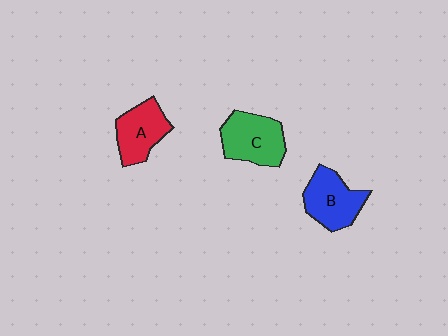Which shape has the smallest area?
Shape A (red).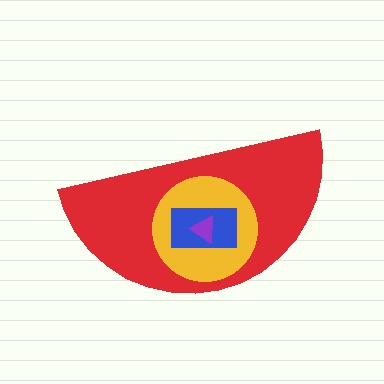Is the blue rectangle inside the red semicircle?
Yes.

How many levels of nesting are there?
4.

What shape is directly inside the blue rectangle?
The purple triangle.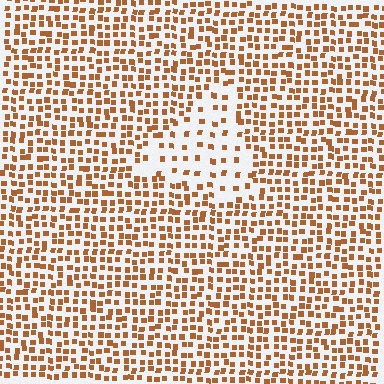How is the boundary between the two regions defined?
The boundary is defined by a change in element density (approximately 2.4x ratio). All elements are the same color, size, and shape.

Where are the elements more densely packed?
The elements are more densely packed outside the triangle boundary.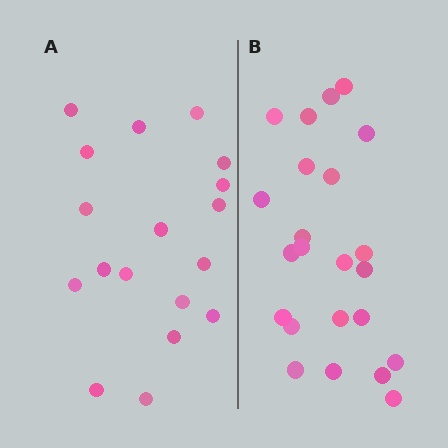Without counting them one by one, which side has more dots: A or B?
Region B (the right region) has more dots.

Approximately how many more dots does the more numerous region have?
Region B has about 5 more dots than region A.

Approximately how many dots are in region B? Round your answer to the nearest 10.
About 20 dots. (The exact count is 23, which rounds to 20.)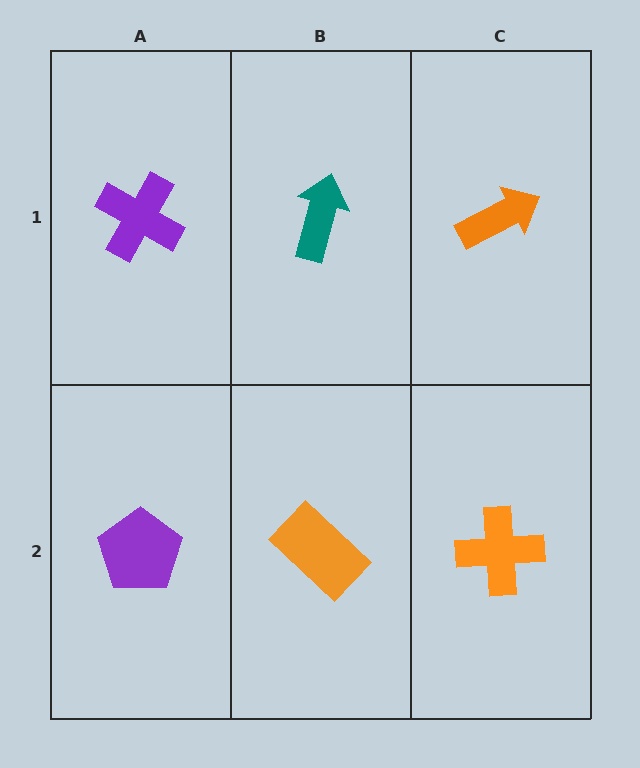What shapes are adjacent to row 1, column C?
An orange cross (row 2, column C), a teal arrow (row 1, column B).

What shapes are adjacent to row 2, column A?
A purple cross (row 1, column A), an orange rectangle (row 2, column B).